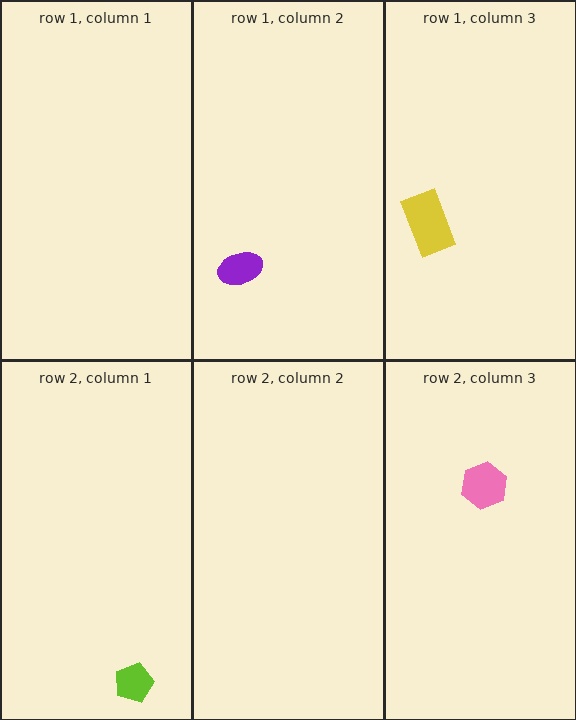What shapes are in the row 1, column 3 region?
The yellow rectangle.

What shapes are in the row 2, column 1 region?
The lime pentagon.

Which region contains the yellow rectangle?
The row 1, column 3 region.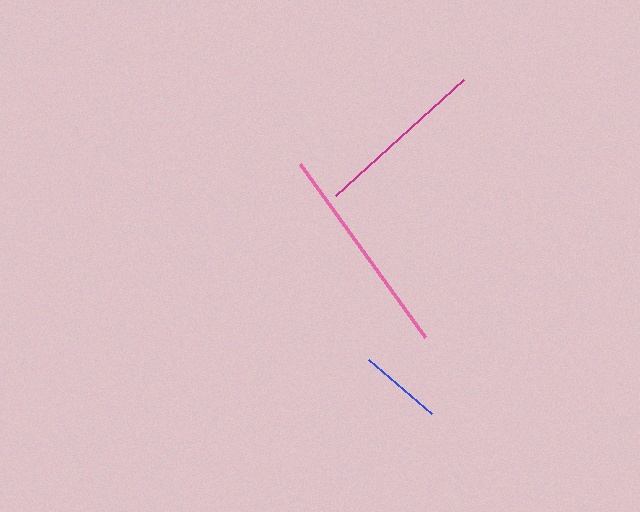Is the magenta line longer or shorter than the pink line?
The pink line is longer than the magenta line.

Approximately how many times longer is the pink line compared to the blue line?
The pink line is approximately 2.6 times the length of the blue line.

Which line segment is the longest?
The pink line is the longest at approximately 213 pixels.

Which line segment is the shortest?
The blue line is the shortest at approximately 82 pixels.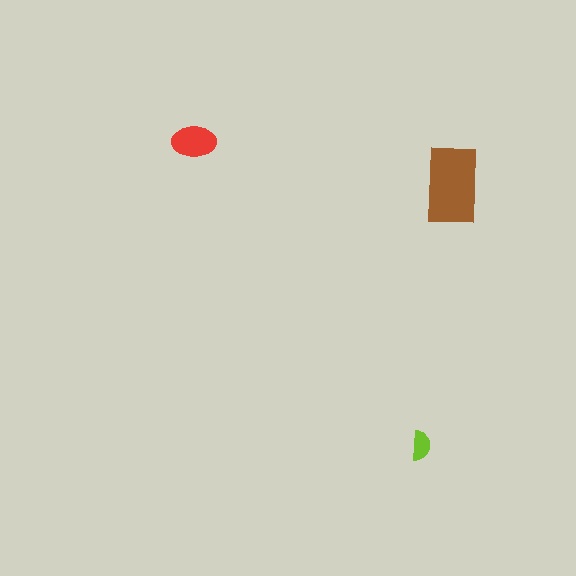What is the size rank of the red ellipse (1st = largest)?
2nd.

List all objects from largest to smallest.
The brown rectangle, the red ellipse, the lime semicircle.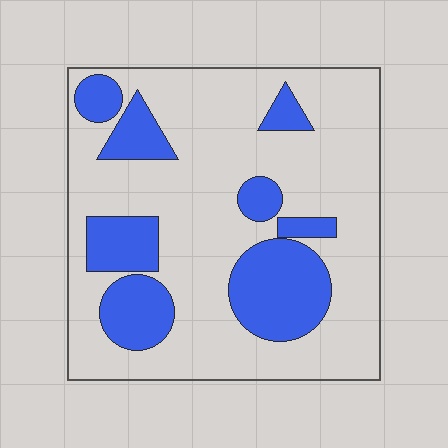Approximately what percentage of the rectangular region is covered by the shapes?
Approximately 25%.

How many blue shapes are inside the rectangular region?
8.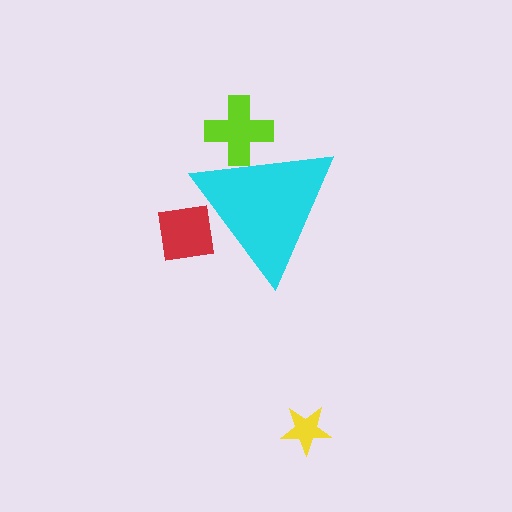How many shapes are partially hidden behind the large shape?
2 shapes are partially hidden.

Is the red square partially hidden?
Yes, the red square is partially hidden behind the cyan triangle.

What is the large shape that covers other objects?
A cyan triangle.